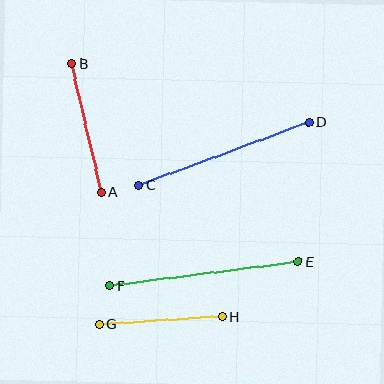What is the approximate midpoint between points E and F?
The midpoint is at approximately (204, 274) pixels.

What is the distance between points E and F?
The distance is approximately 190 pixels.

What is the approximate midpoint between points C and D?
The midpoint is at approximately (224, 153) pixels.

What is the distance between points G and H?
The distance is approximately 123 pixels.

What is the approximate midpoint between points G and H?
The midpoint is at approximately (161, 321) pixels.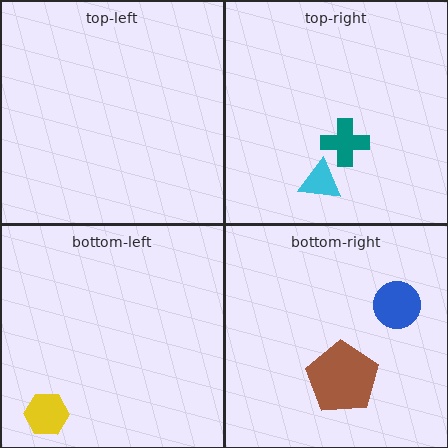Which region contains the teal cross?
The top-right region.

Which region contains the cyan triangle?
The top-right region.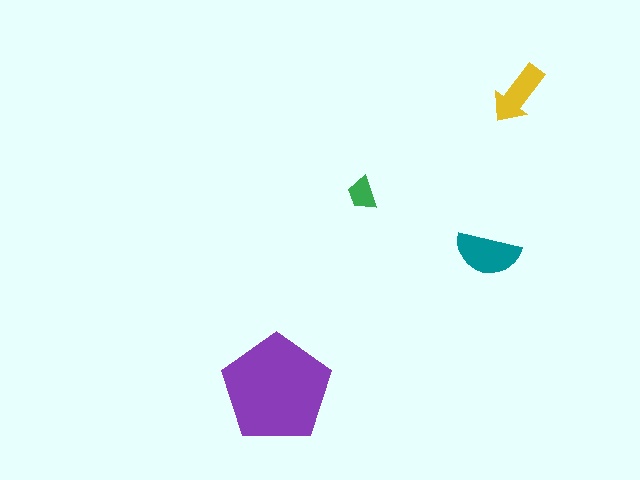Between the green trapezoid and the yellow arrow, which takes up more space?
The yellow arrow.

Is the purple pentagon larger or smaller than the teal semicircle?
Larger.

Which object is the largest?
The purple pentagon.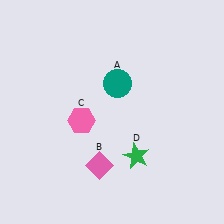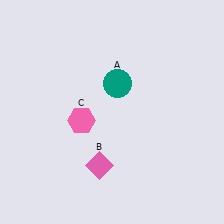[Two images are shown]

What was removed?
The green star (D) was removed in Image 2.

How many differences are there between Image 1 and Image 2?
There is 1 difference between the two images.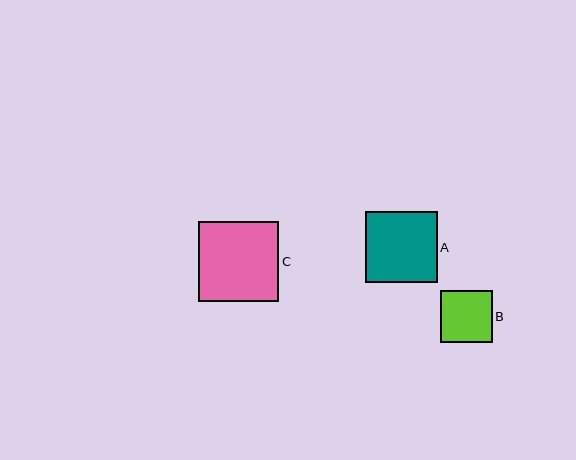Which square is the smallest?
Square B is the smallest with a size of approximately 52 pixels.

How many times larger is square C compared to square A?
Square C is approximately 1.1 times the size of square A.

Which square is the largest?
Square C is the largest with a size of approximately 80 pixels.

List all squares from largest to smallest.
From largest to smallest: C, A, B.